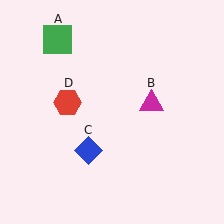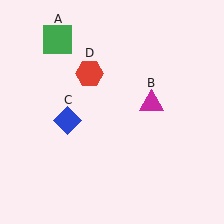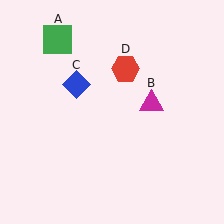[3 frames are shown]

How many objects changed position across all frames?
2 objects changed position: blue diamond (object C), red hexagon (object D).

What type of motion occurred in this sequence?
The blue diamond (object C), red hexagon (object D) rotated clockwise around the center of the scene.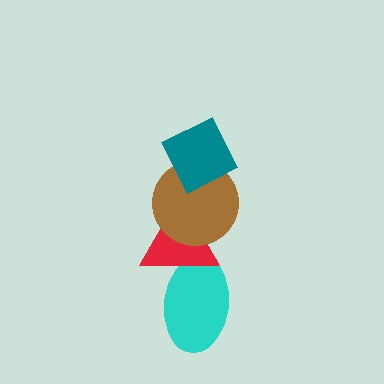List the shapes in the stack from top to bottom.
From top to bottom: the teal diamond, the brown circle, the red triangle, the cyan ellipse.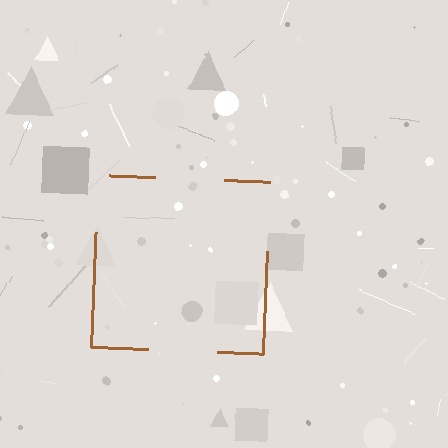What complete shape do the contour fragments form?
The contour fragments form a square.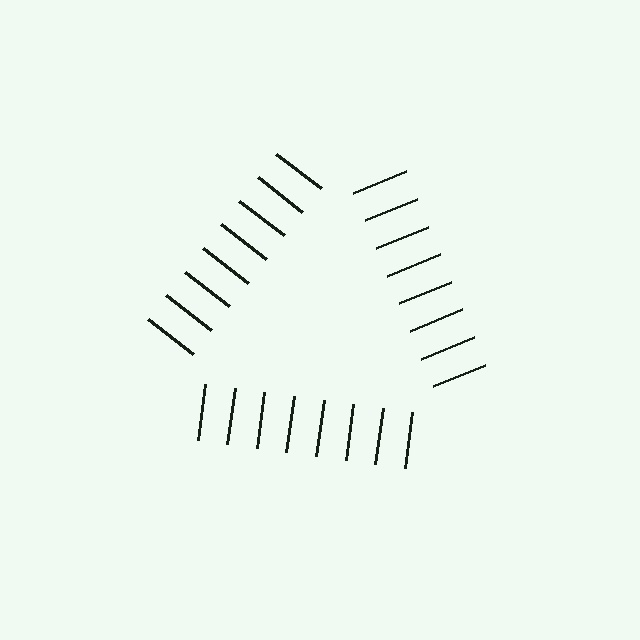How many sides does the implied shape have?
3 sides — the line-ends trace a triangle.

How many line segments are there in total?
24 — 8 along each of the 3 edges.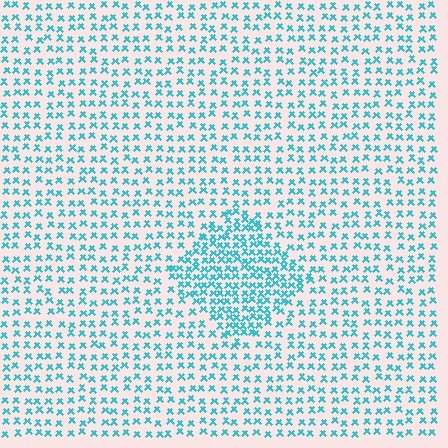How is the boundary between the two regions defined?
The boundary is defined by a change in element density (approximately 1.9x ratio). All elements are the same color, size, and shape.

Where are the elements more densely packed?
The elements are more densely packed inside the diamond boundary.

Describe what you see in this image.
The image contains small cyan elements arranged at two different densities. A diamond-shaped region is visible where the elements are more densely packed than the surrounding area.